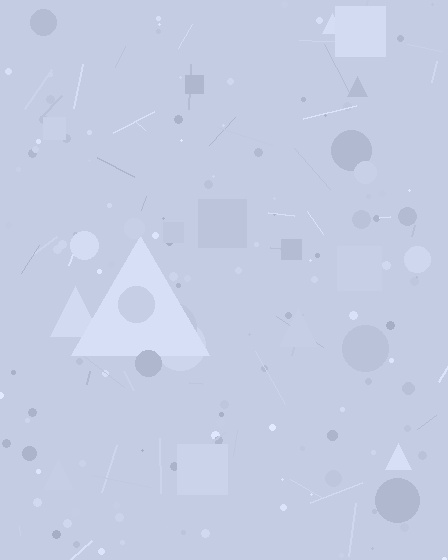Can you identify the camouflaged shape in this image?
The camouflaged shape is a triangle.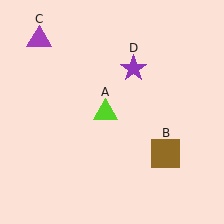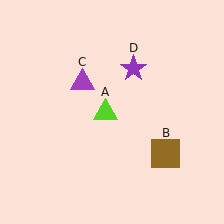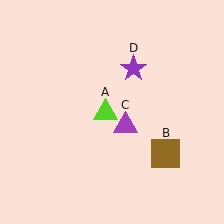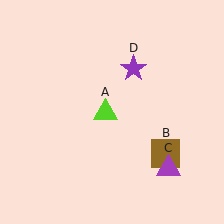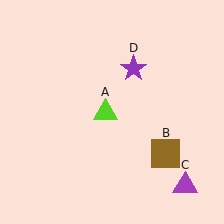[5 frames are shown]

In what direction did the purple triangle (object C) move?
The purple triangle (object C) moved down and to the right.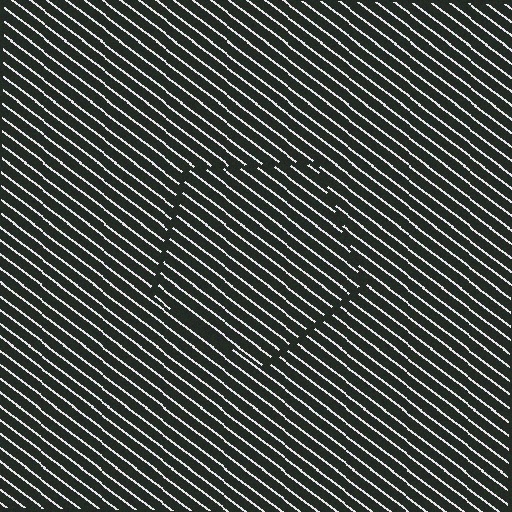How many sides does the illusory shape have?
5 sides — the line-ends trace a pentagon.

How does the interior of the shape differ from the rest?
The interior of the shape contains the same grating, shifted by half a period — the contour is defined by the phase discontinuity where line-ends from the inner and outer gratings abut.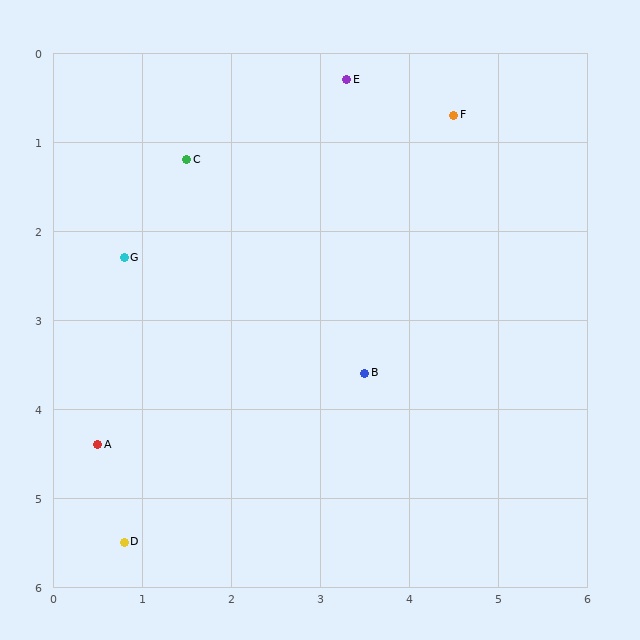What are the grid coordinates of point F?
Point F is at approximately (4.5, 0.7).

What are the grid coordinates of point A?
Point A is at approximately (0.5, 4.4).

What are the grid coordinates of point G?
Point G is at approximately (0.8, 2.3).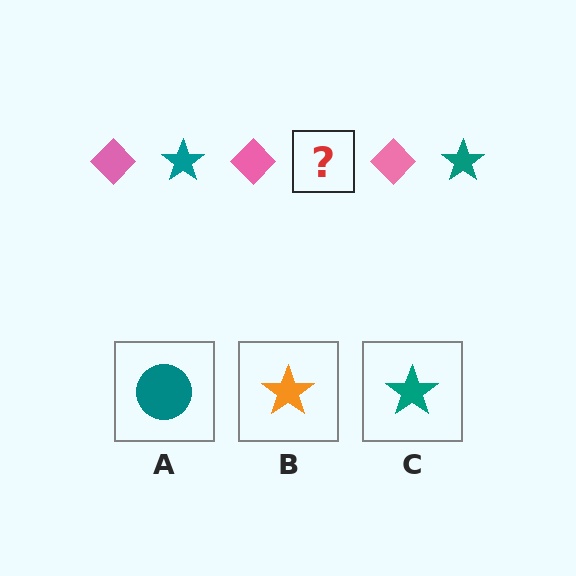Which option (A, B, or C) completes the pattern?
C.